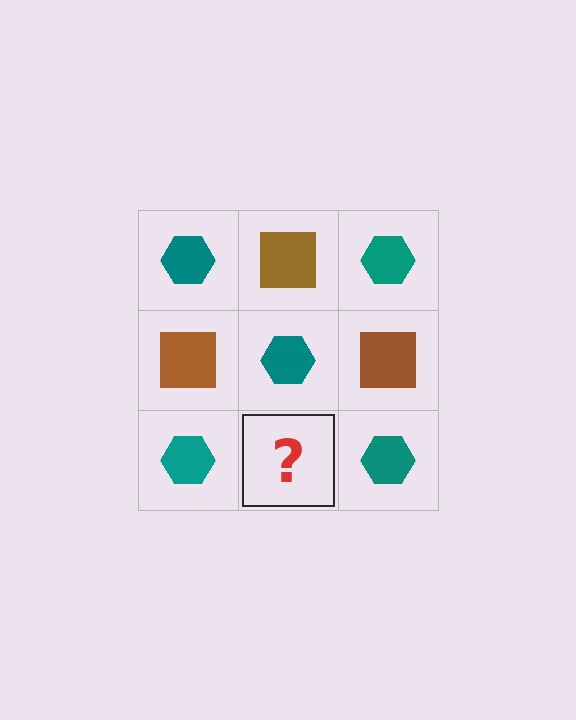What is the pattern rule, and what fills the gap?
The rule is that it alternates teal hexagon and brown square in a checkerboard pattern. The gap should be filled with a brown square.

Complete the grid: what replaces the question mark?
The question mark should be replaced with a brown square.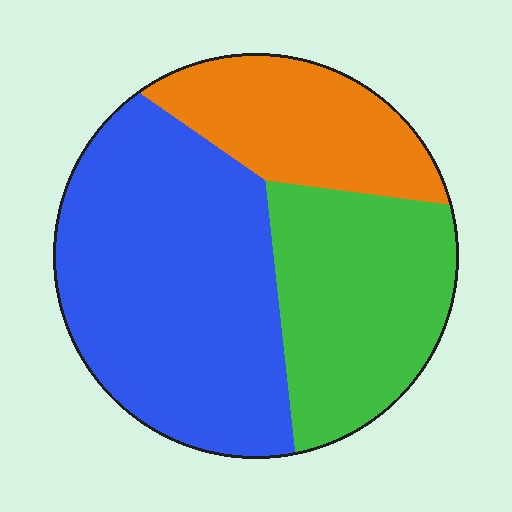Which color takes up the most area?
Blue, at roughly 50%.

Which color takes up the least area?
Orange, at roughly 20%.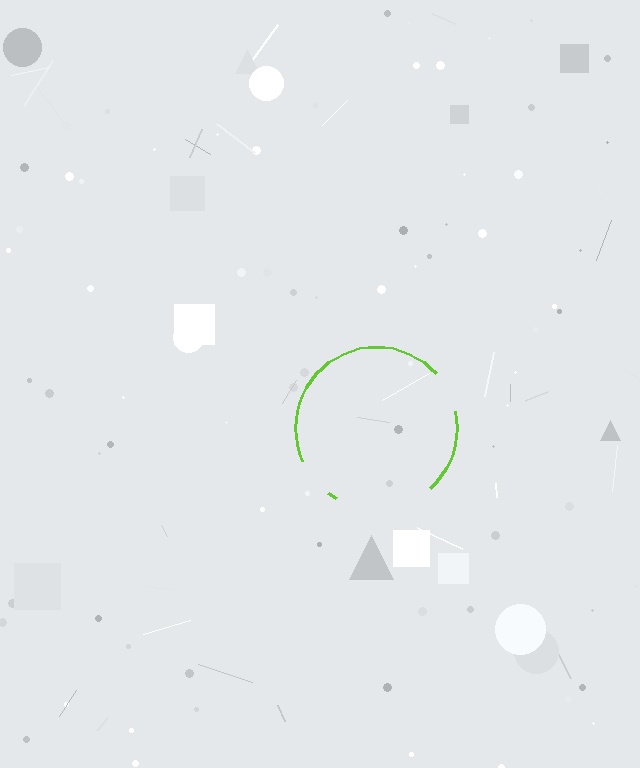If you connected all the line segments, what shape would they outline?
They would outline a circle.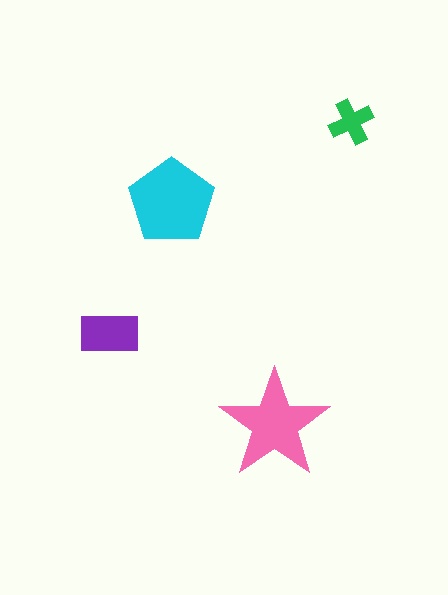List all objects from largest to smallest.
The cyan pentagon, the pink star, the purple rectangle, the green cross.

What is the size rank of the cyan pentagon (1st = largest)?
1st.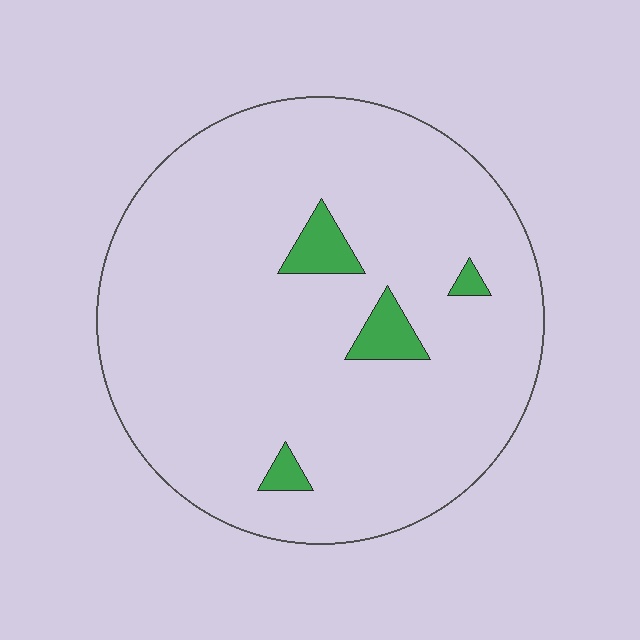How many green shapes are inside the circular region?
4.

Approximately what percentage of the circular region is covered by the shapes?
Approximately 5%.